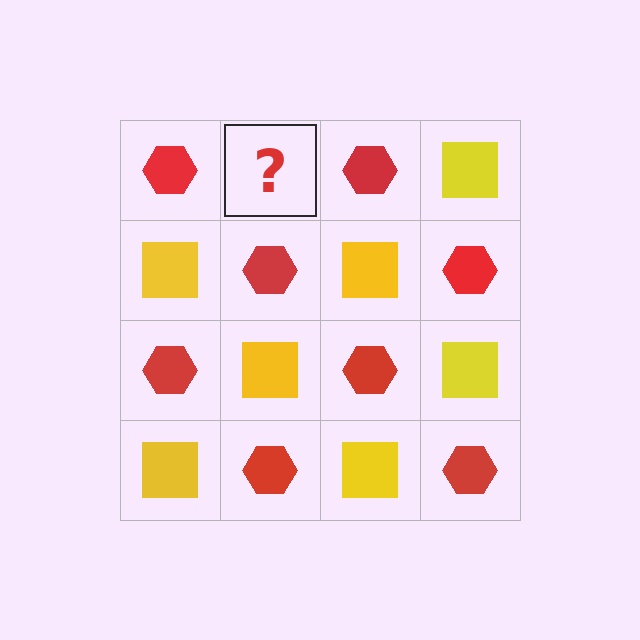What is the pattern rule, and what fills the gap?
The rule is that it alternates red hexagon and yellow square in a checkerboard pattern. The gap should be filled with a yellow square.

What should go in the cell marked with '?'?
The missing cell should contain a yellow square.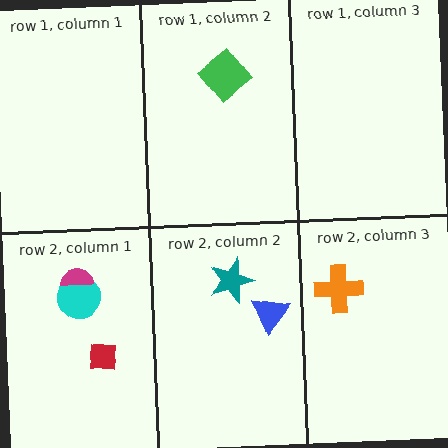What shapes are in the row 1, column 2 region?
The green diamond.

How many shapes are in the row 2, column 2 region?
2.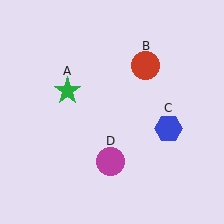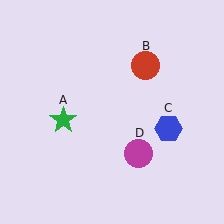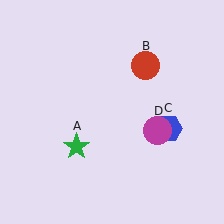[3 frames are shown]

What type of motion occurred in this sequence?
The green star (object A), magenta circle (object D) rotated counterclockwise around the center of the scene.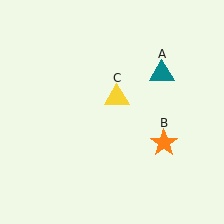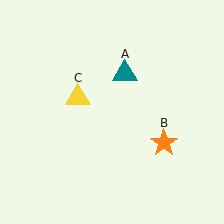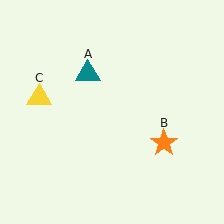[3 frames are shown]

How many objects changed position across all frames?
2 objects changed position: teal triangle (object A), yellow triangle (object C).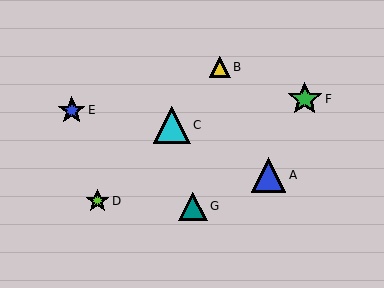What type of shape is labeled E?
Shape E is a blue star.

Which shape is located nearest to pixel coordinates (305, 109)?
The green star (labeled F) at (305, 99) is nearest to that location.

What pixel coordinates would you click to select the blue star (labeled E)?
Click at (72, 110) to select the blue star E.